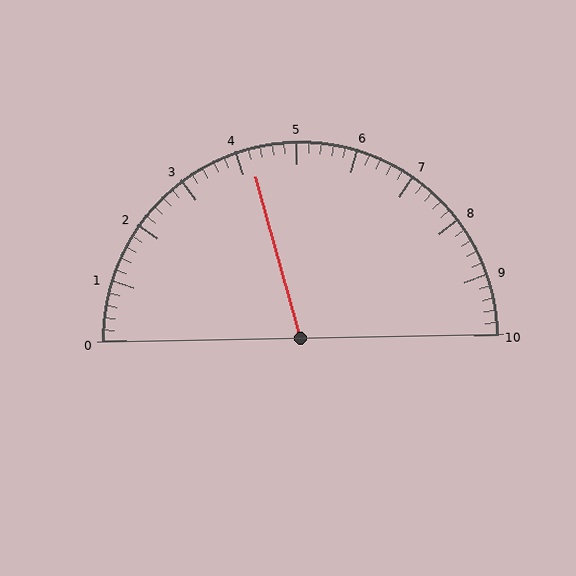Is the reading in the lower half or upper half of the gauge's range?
The reading is in the lower half of the range (0 to 10).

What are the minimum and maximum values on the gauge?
The gauge ranges from 0 to 10.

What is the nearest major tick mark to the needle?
The nearest major tick mark is 4.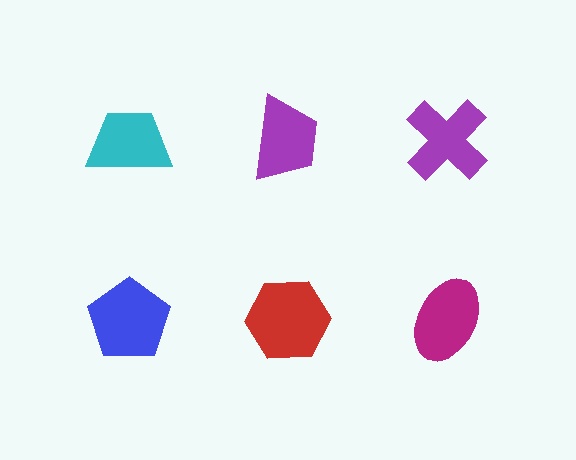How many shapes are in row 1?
3 shapes.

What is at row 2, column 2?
A red hexagon.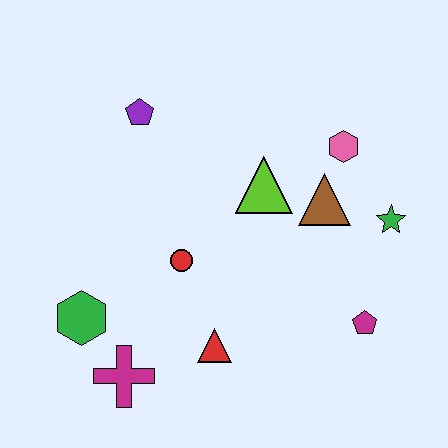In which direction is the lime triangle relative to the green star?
The lime triangle is to the left of the green star.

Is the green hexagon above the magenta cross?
Yes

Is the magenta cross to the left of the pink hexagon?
Yes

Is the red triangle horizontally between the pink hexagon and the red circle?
Yes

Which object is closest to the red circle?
The red triangle is closest to the red circle.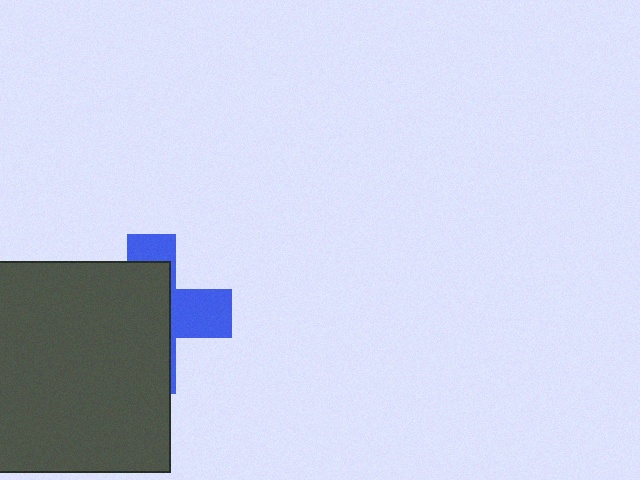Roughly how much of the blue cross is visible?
A small part of it is visible (roughly 35%).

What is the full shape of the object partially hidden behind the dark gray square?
The partially hidden object is a blue cross.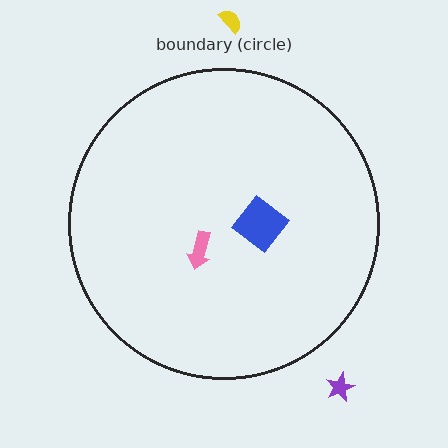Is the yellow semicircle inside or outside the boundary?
Outside.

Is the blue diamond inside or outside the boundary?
Inside.